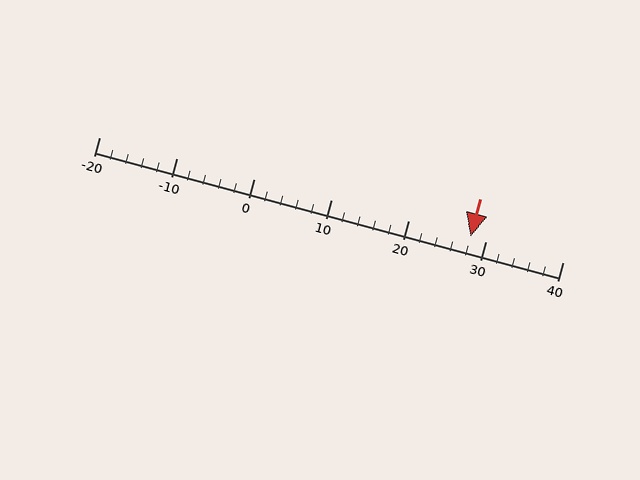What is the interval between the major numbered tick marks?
The major tick marks are spaced 10 units apart.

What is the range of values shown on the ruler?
The ruler shows values from -20 to 40.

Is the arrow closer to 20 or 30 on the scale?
The arrow is closer to 30.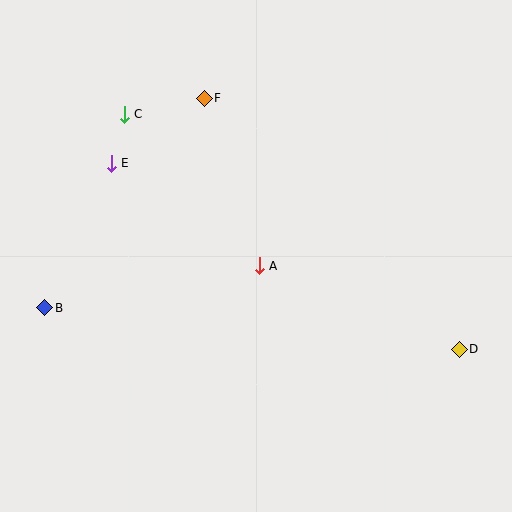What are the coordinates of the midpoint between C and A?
The midpoint between C and A is at (192, 190).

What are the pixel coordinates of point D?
Point D is at (459, 349).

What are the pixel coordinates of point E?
Point E is at (111, 163).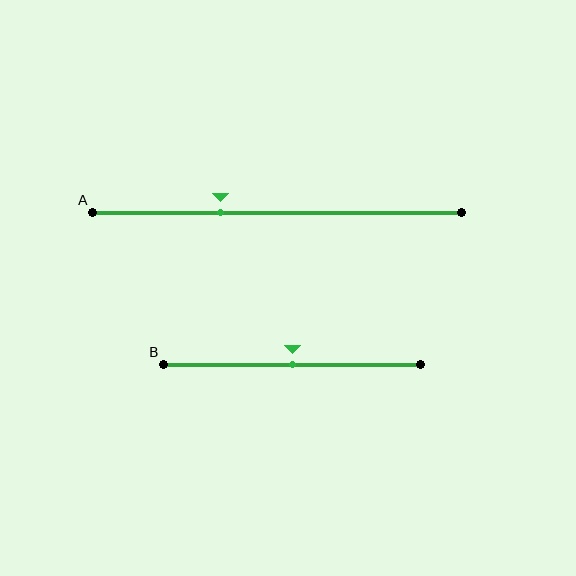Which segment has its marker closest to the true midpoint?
Segment B has its marker closest to the true midpoint.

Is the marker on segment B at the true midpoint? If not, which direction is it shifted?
Yes, the marker on segment B is at the true midpoint.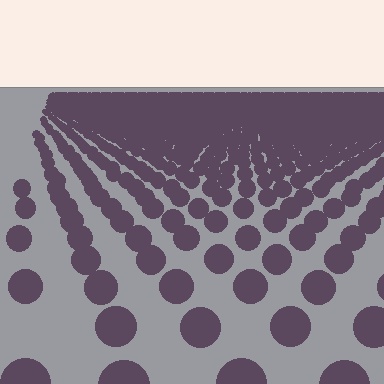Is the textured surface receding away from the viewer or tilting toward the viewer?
The surface is receding away from the viewer. Texture elements get smaller and denser toward the top.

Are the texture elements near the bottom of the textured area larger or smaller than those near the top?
Larger. Near the bottom, elements are closer to the viewer and appear at a bigger on-screen size.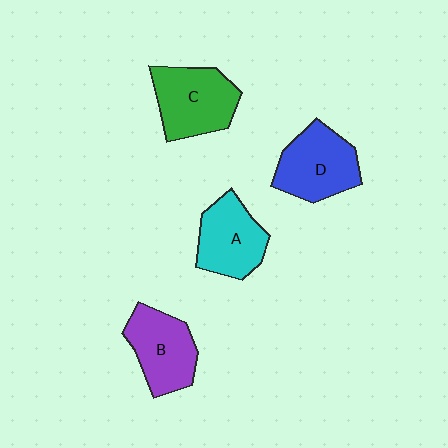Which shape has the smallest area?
Shape A (cyan).